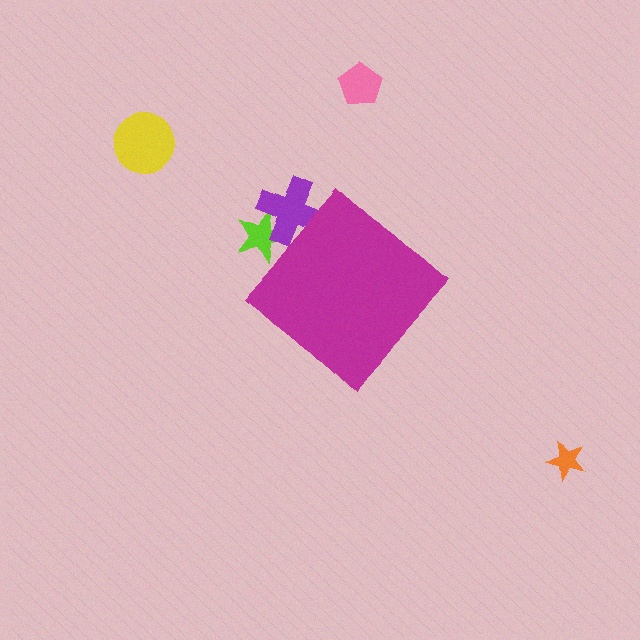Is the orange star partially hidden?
No, the orange star is fully visible.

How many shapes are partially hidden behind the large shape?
2 shapes are partially hidden.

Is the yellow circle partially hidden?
No, the yellow circle is fully visible.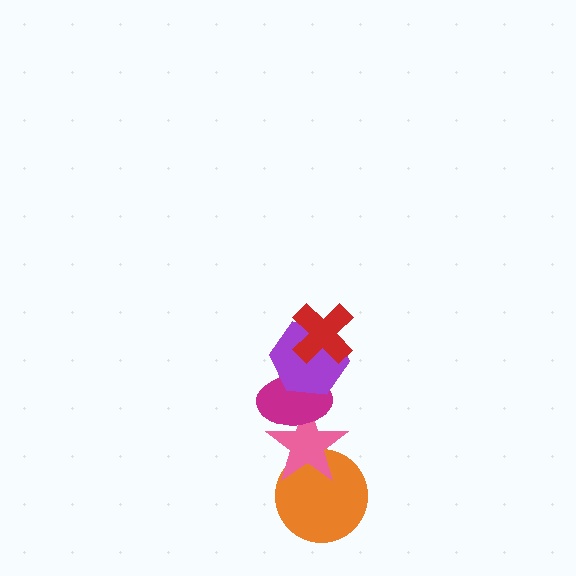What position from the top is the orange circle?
The orange circle is 5th from the top.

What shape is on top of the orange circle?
The pink star is on top of the orange circle.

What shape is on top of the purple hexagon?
The red cross is on top of the purple hexagon.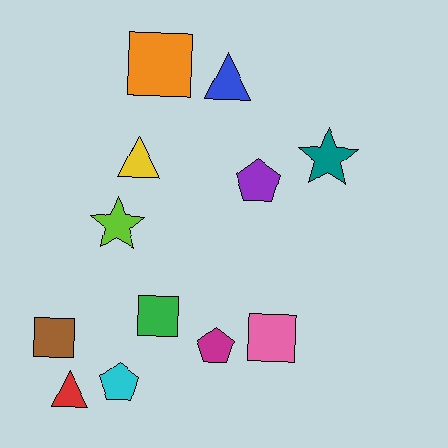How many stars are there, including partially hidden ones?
There are 2 stars.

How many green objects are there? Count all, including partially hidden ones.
There is 1 green object.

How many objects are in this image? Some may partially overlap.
There are 12 objects.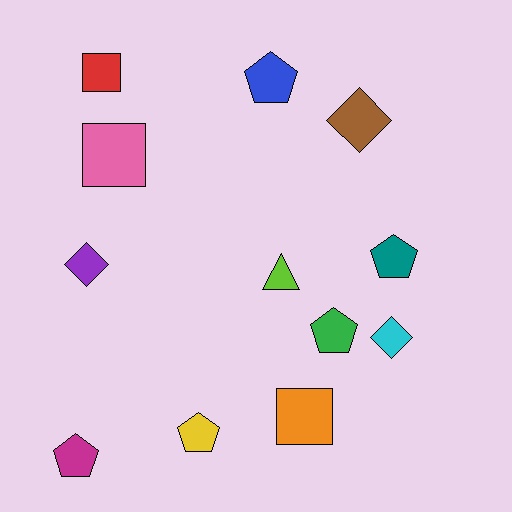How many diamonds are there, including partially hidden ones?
There are 3 diamonds.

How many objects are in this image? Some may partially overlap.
There are 12 objects.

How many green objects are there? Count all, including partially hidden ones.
There is 1 green object.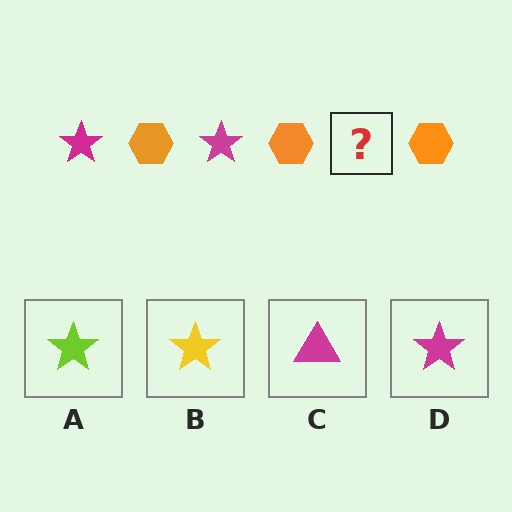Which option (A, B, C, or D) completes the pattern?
D.